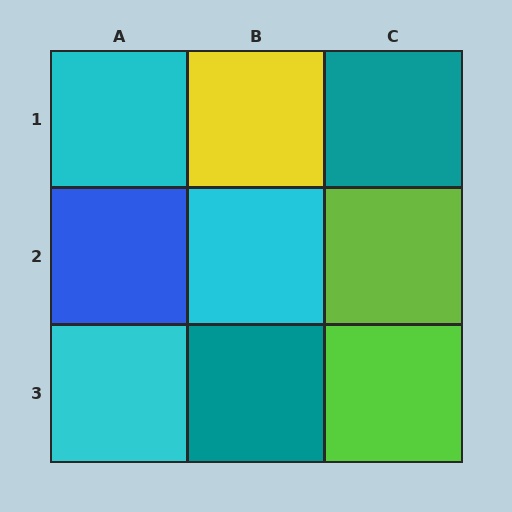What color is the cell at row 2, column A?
Blue.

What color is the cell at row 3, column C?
Lime.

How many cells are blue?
1 cell is blue.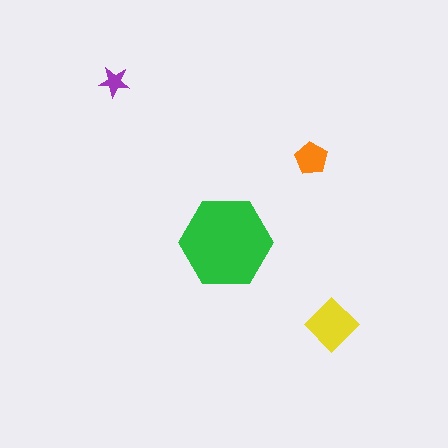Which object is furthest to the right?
The yellow diamond is rightmost.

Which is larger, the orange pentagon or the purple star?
The orange pentagon.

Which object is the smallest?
The purple star.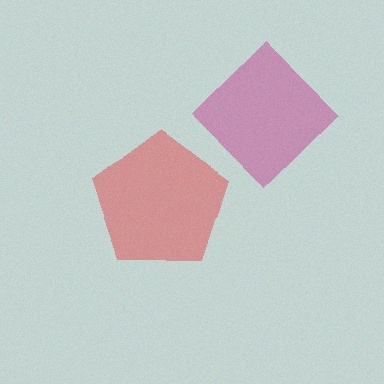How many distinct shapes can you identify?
There are 2 distinct shapes: a magenta diamond, a red pentagon.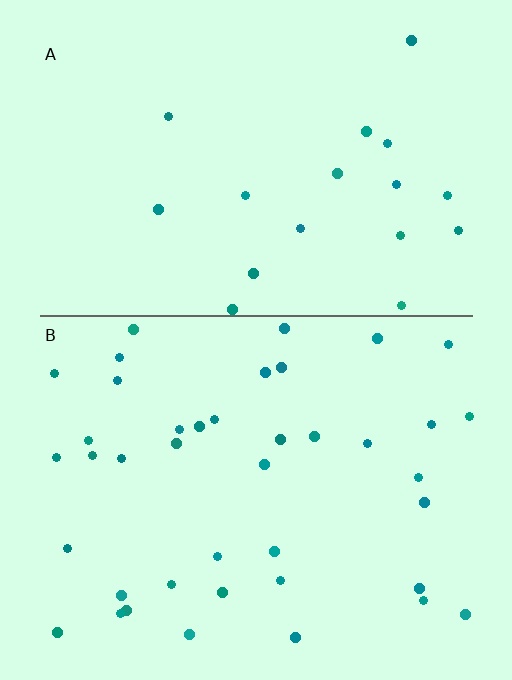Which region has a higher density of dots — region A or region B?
B (the bottom).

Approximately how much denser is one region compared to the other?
Approximately 2.3× — region B over region A.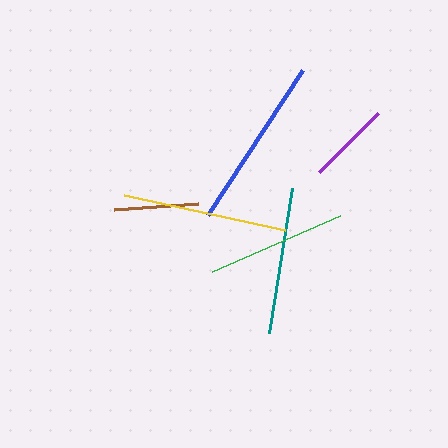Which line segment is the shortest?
The purple line is the shortest at approximately 84 pixels.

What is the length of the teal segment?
The teal segment is approximately 146 pixels long.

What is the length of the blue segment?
The blue segment is approximately 174 pixels long.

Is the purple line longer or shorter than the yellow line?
The yellow line is longer than the purple line.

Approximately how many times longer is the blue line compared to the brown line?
The blue line is approximately 2.1 times the length of the brown line.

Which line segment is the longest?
The blue line is the longest at approximately 174 pixels.